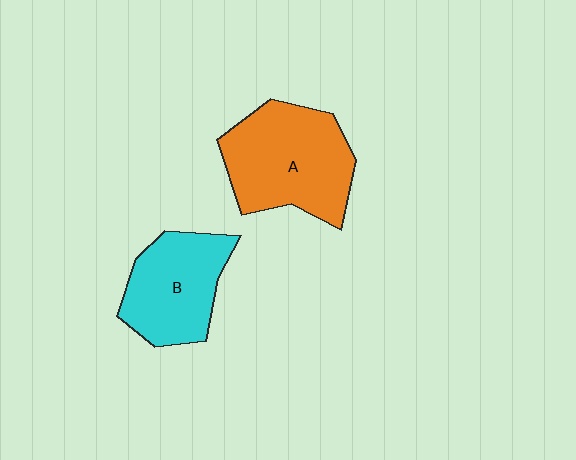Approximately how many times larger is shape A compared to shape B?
Approximately 1.3 times.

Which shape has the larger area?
Shape A (orange).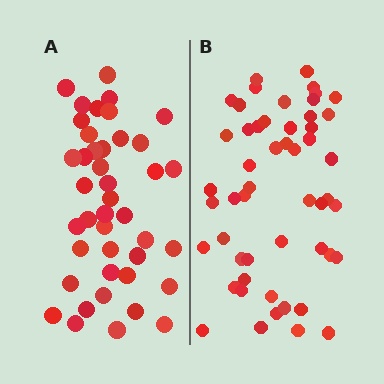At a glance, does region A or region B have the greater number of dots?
Region B (the right region) has more dots.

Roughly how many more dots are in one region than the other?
Region B has roughly 10 or so more dots than region A.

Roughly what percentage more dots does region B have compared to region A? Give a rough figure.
About 25% more.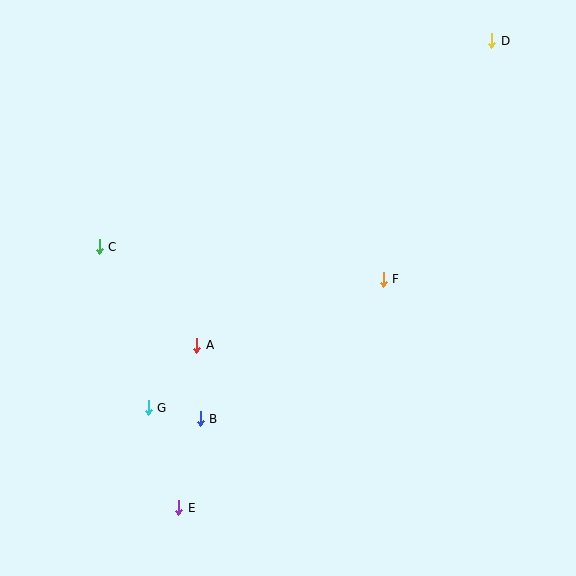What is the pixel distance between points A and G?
The distance between A and G is 79 pixels.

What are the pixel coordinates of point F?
Point F is at (383, 279).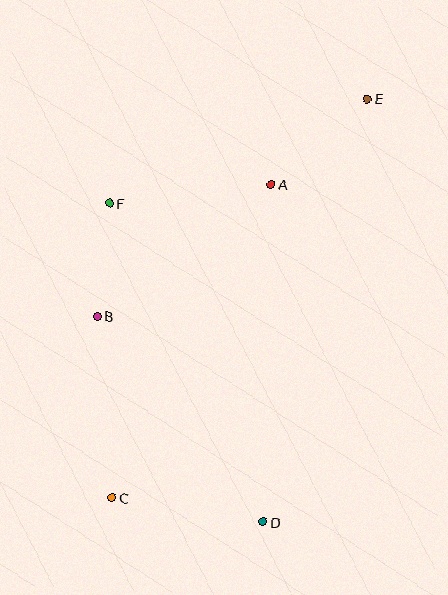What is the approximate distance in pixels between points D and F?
The distance between D and F is approximately 354 pixels.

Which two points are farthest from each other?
Points C and E are farthest from each other.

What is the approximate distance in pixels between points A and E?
The distance between A and E is approximately 129 pixels.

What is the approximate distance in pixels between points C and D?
The distance between C and D is approximately 153 pixels.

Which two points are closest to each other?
Points B and F are closest to each other.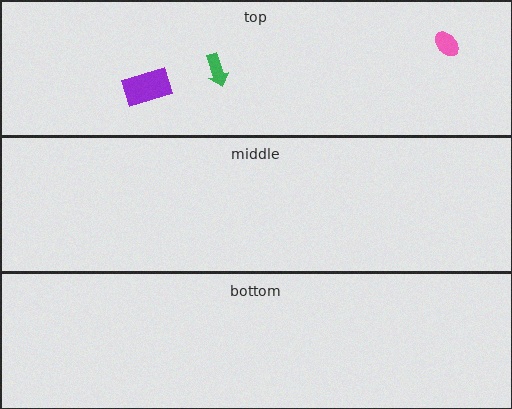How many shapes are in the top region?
3.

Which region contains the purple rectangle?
The top region.